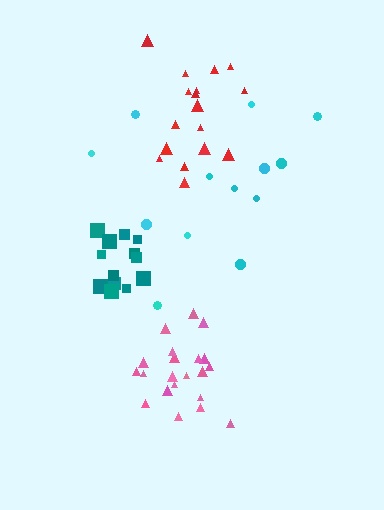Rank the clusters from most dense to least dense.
pink, teal, red, cyan.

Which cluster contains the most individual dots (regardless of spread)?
Pink (21).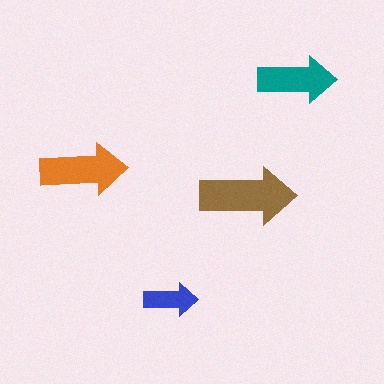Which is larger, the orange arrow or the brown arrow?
The brown one.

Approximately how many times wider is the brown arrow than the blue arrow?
About 2 times wider.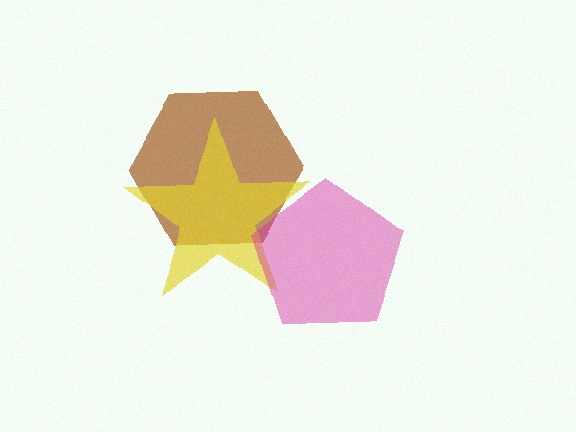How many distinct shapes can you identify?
There are 3 distinct shapes: a brown hexagon, a yellow star, a magenta pentagon.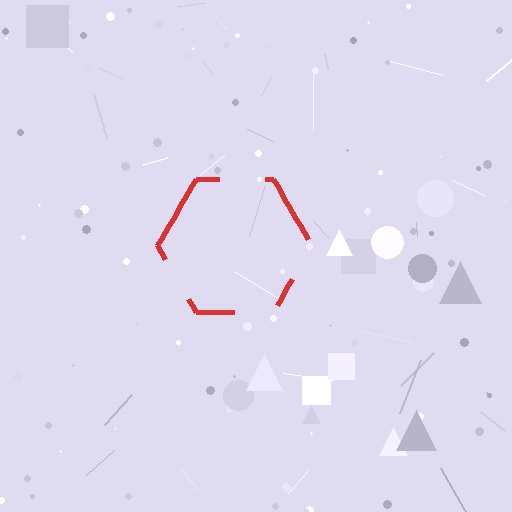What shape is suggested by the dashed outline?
The dashed outline suggests a hexagon.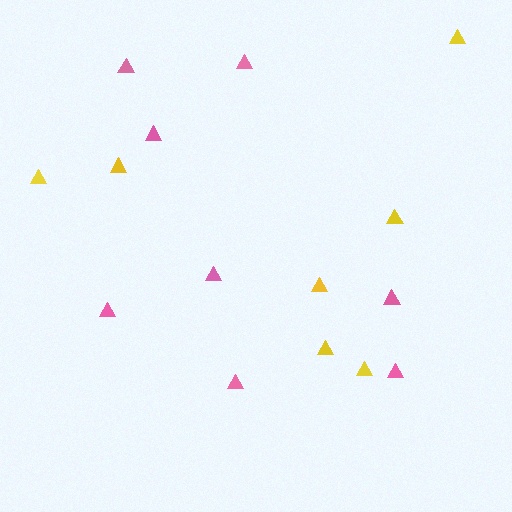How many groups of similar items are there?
There are 2 groups: one group of yellow triangles (7) and one group of pink triangles (8).